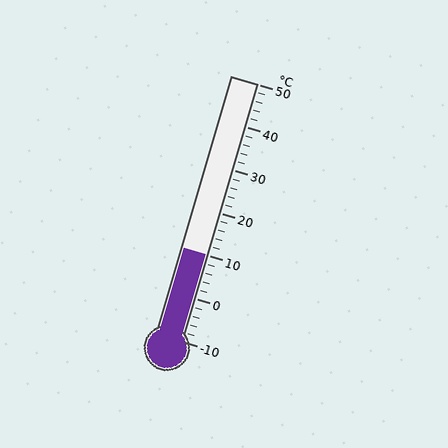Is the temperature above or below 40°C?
The temperature is below 40°C.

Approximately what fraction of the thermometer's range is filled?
The thermometer is filled to approximately 35% of its range.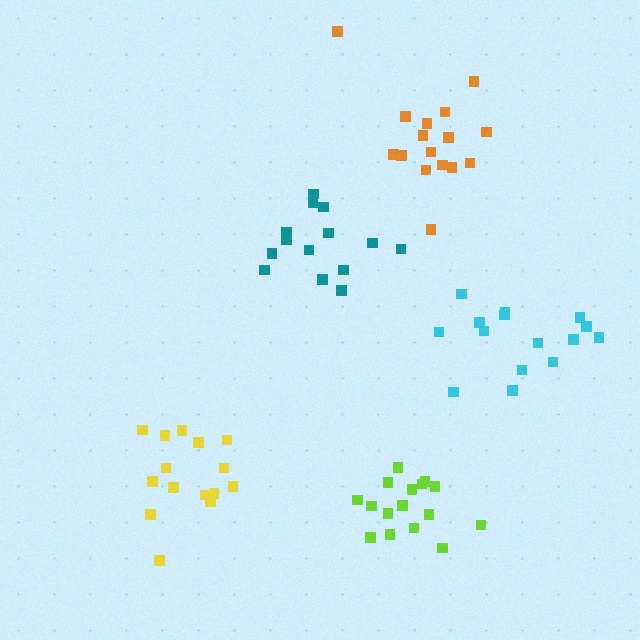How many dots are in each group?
Group 1: 16 dots, Group 2: 16 dots, Group 3: 15 dots, Group 4: 14 dots, Group 5: 15 dots (76 total).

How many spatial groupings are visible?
There are 5 spatial groupings.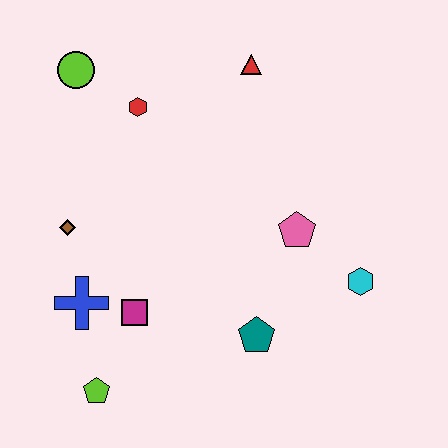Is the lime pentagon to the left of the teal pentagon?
Yes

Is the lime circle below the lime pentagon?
No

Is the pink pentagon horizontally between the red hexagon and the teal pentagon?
No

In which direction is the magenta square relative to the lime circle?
The magenta square is below the lime circle.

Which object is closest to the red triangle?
The red hexagon is closest to the red triangle.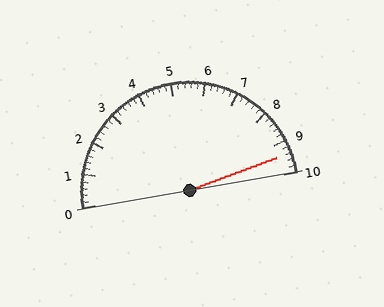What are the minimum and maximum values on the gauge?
The gauge ranges from 0 to 10.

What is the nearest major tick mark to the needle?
The nearest major tick mark is 9.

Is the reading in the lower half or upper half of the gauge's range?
The reading is in the upper half of the range (0 to 10).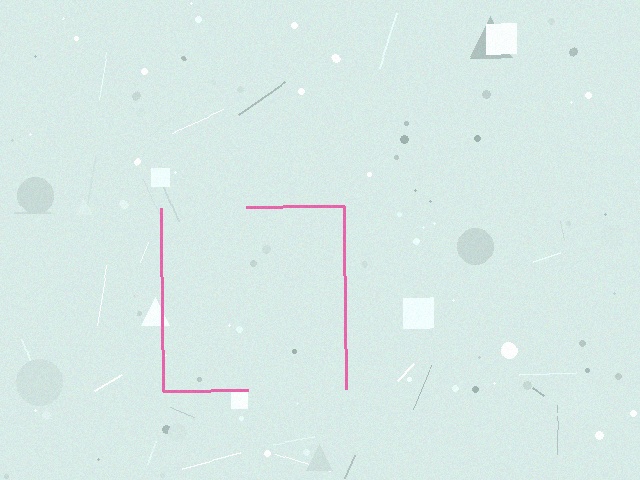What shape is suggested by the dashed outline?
The dashed outline suggests a square.